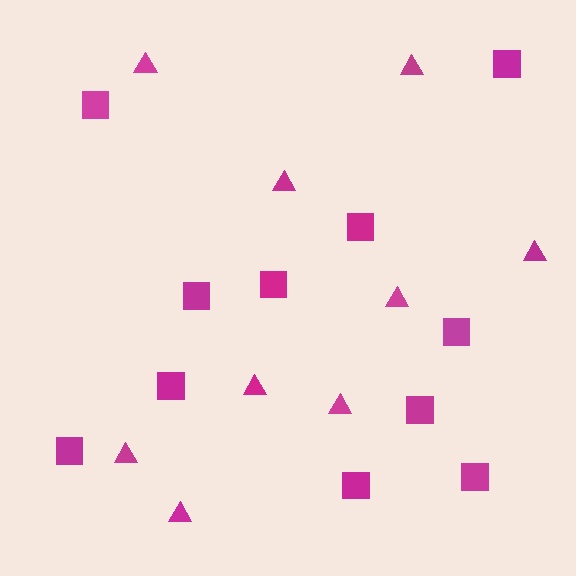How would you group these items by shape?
There are 2 groups: one group of triangles (9) and one group of squares (11).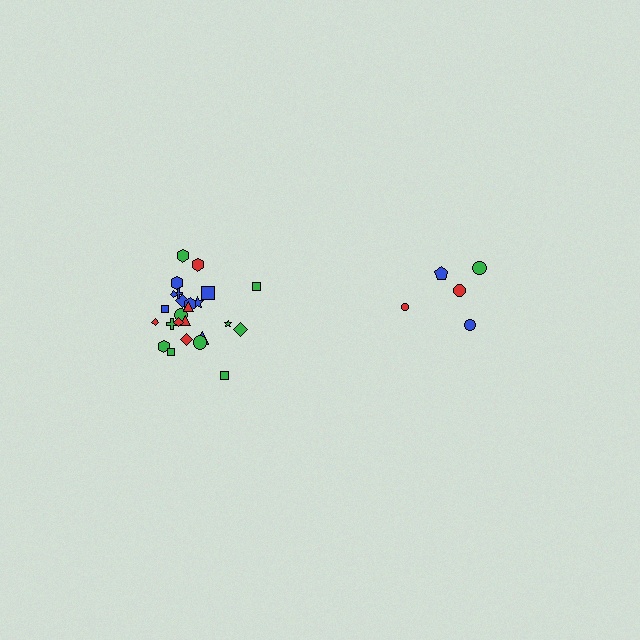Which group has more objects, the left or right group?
The left group.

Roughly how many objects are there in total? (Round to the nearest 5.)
Roughly 30 objects in total.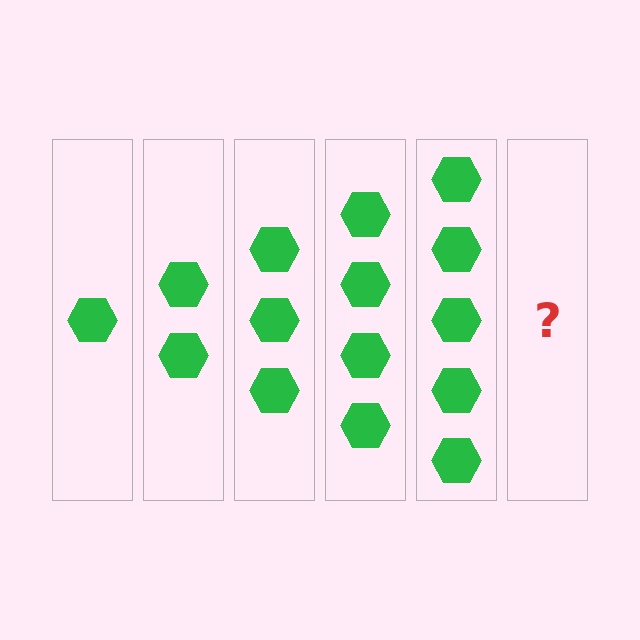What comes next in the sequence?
The next element should be 6 hexagons.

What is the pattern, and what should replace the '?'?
The pattern is that each step adds one more hexagon. The '?' should be 6 hexagons.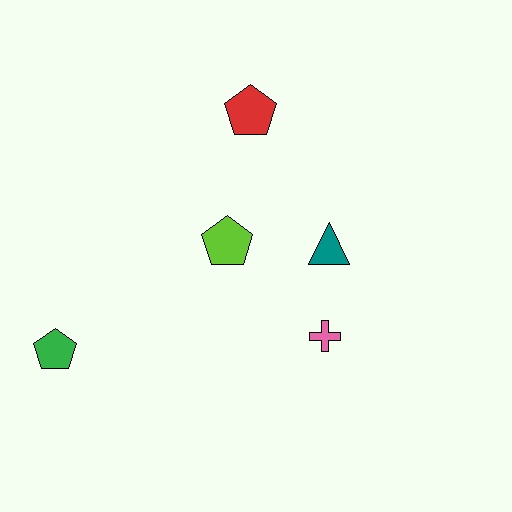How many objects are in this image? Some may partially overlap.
There are 5 objects.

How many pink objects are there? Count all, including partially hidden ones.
There is 1 pink object.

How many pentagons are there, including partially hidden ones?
There are 3 pentagons.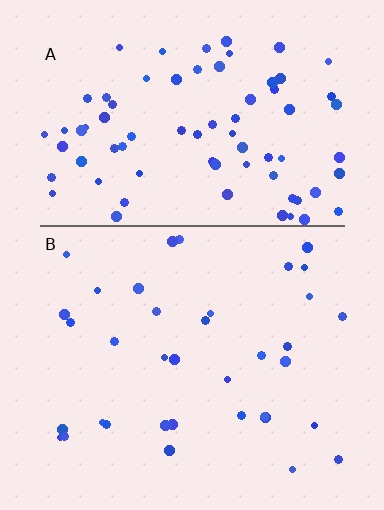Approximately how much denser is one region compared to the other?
Approximately 2.3× — region A over region B.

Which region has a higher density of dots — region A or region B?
A (the top).